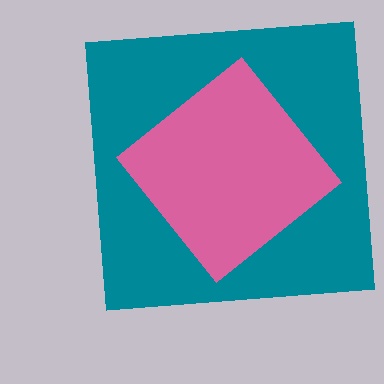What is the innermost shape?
The pink diamond.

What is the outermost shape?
The teal square.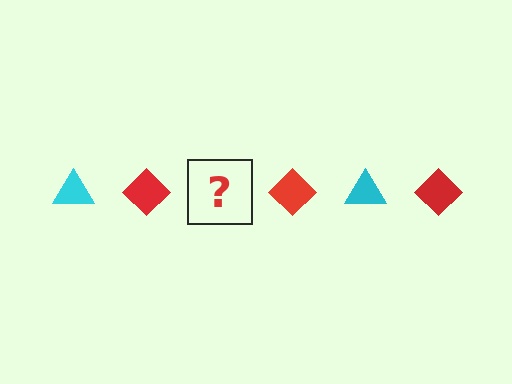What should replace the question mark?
The question mark should be replaced with a cyan triangle.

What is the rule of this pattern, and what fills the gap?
The rule is that the pattern alternates between cyan triangle and red diamond. The gap should be filled with a cyan triangle.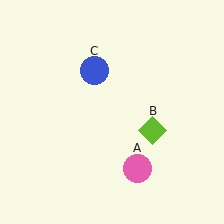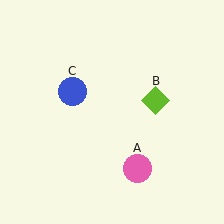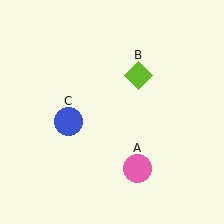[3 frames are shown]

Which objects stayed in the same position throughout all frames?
Pink circle (object A) remained stationary.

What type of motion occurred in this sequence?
The lime diamond (object B), blue circle (object C) rotated counterclockwise around the center of the scene.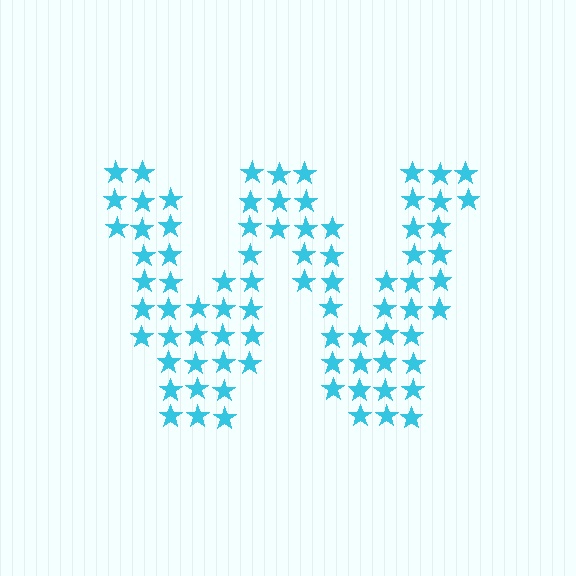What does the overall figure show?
The overall figure shows the letter W.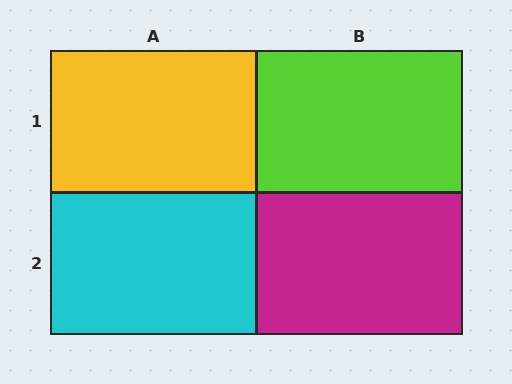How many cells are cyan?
1 cell is cyan.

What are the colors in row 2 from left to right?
Cyan, magenta.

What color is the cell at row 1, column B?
Lime.